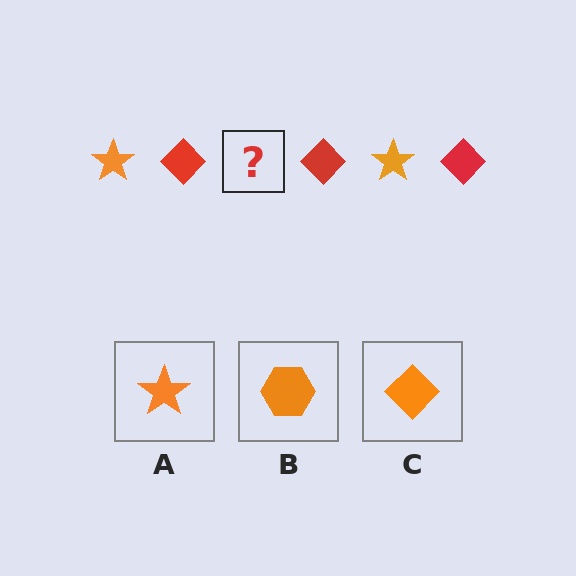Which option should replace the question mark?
Option A.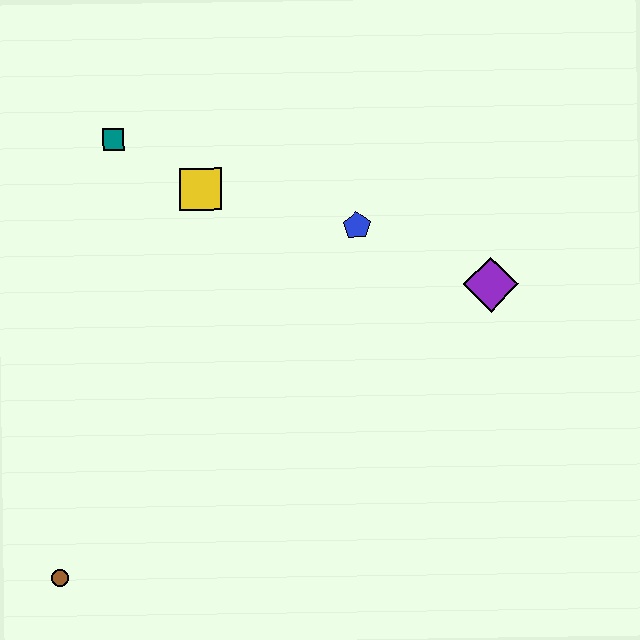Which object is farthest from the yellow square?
The brown circle is farthest from the yellow square.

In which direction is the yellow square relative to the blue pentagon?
The yellow square is to the left of the blue pentagon.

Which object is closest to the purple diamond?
The blue pentagon is closest to the purple diamond.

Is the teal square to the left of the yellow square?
Yes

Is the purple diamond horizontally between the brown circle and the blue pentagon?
No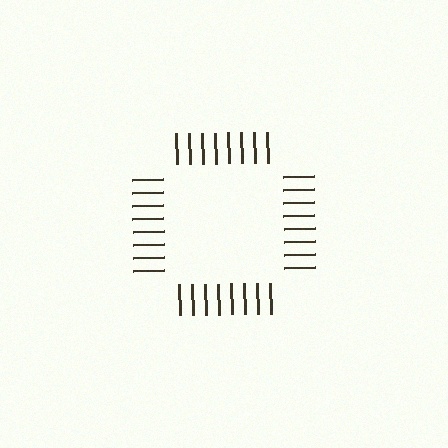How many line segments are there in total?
32 — 8 along each of the 4 edges.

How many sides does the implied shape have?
4 sides — the line-ends trace a square.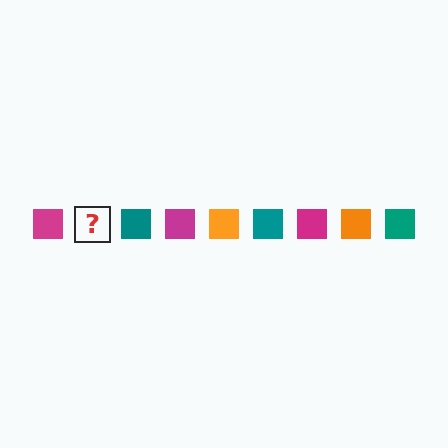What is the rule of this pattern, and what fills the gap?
The rule is that the pattern cycles through magenta, orange, teal squares. The gap should be filled with an orange square.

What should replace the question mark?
The question mark should be replaced with an orange square.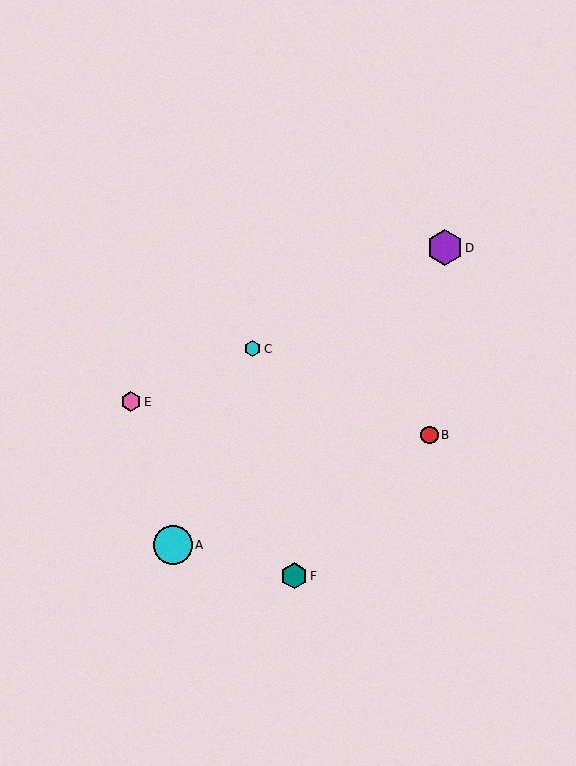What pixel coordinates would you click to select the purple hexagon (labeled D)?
Click at (445, 248) to select the purple hexagon D.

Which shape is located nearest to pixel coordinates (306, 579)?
The teal hexagon (labeled F) at (294, 576) is nearest to that location.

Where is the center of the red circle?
The center of the red circle is at (429, 435).